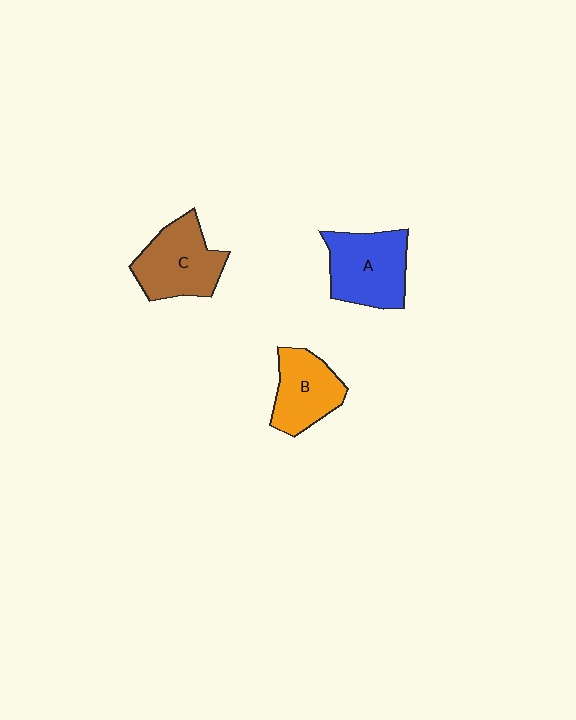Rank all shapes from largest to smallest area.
From largest to smallest: A (blue), C (brown), B (orange).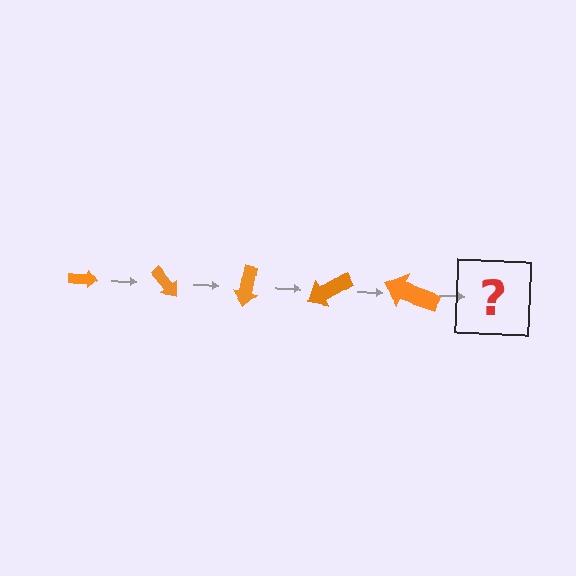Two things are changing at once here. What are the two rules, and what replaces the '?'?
The two rules are that the arrow grows larger each step and it rotates 50 degrees each step. The '?' should be an arrow, larger than the previous one and rotated 250 degrees from the start.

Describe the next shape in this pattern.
It should be an arrow, larger than the previous one and rotated 250 degrees from the start.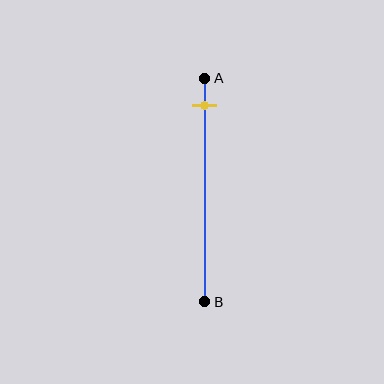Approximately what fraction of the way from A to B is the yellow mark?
The yellow mark is approximately 10% of the way from A to B.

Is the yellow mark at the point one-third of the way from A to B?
No, the mark is at about 10% from A, not at the 33% one-third point.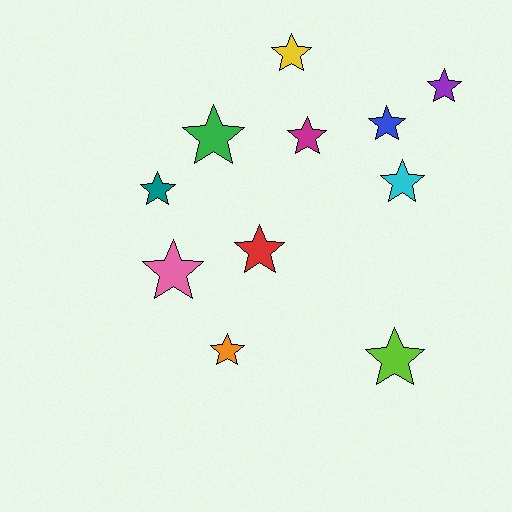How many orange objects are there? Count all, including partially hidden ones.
There is 1 orange object.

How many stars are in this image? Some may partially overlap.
There are 11 stars.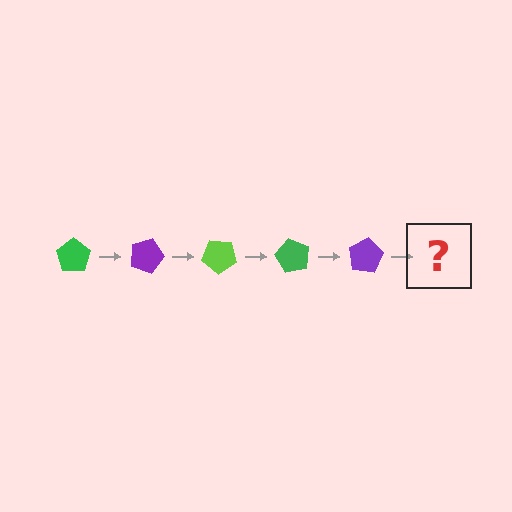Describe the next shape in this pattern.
It should be a lime pentagon, rotated 100 degrees from the start.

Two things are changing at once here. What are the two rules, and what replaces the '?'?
The two rules are that it rotates 20 degrees each step and the color cycles through green, purple, and lime. The '?' should be a lime pentagon, rotated 100 degrees from the start.